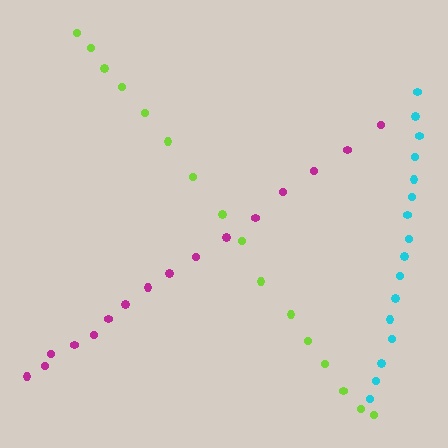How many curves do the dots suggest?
There are 3 distinct paths.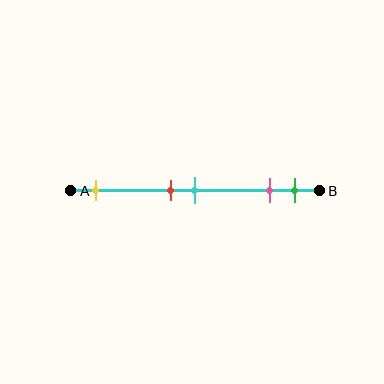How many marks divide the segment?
There are 5 marks dividing the segment.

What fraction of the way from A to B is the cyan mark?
The cyan mark is approximately 50% (0.5) of the way from A to B.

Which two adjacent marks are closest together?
The red and cyan marks are the closest adjacent pair.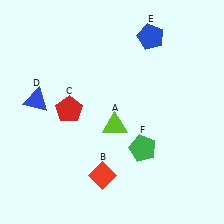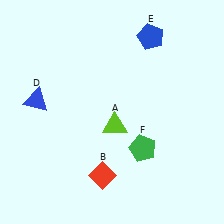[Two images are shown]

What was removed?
The red pentagon (C) was removed in Image 2.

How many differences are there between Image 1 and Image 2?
There is 1 difference between the two images.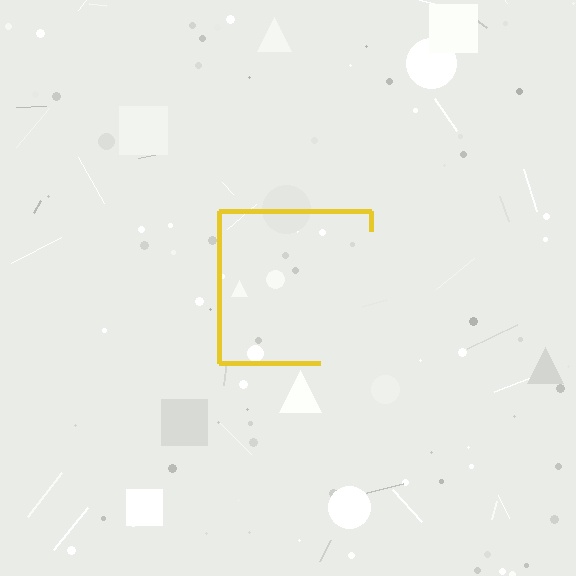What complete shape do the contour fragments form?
The contour fragments form a square.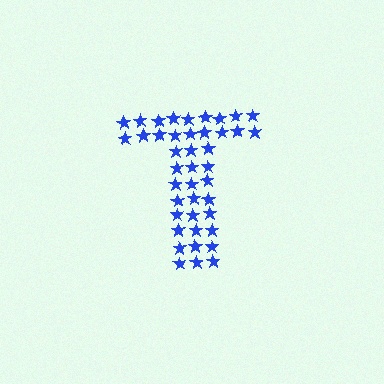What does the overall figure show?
The overall figure shows the letter T.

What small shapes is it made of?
It is made of small stars.